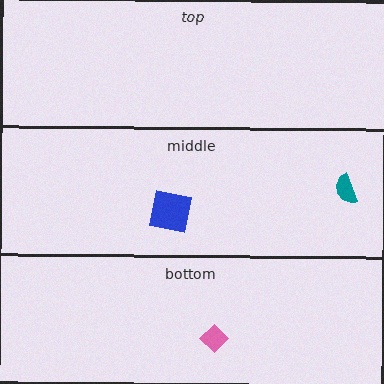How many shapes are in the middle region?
2.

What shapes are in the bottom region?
The pink diamond.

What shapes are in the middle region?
The blue square, the teal semicircle.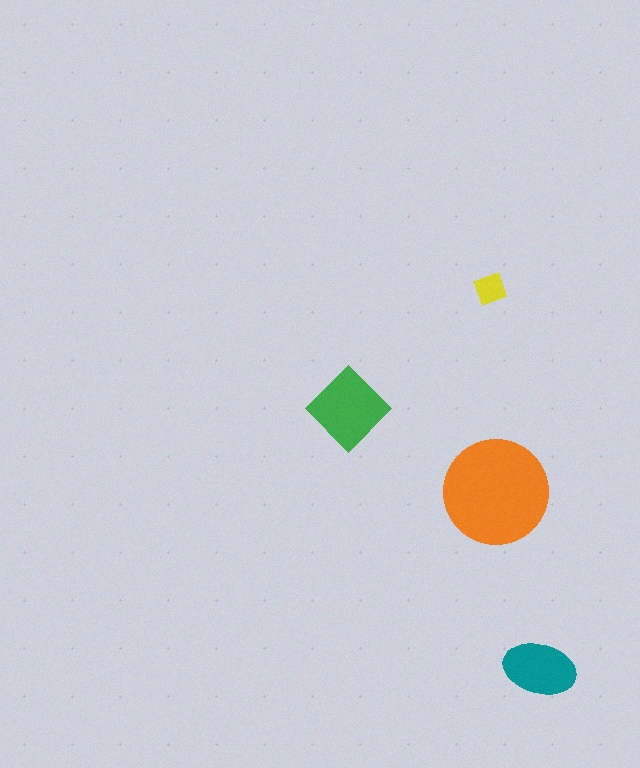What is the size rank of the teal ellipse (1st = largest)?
3rd.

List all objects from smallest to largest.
The yellow square, the teal ellipse, the green diamond, the orange circle.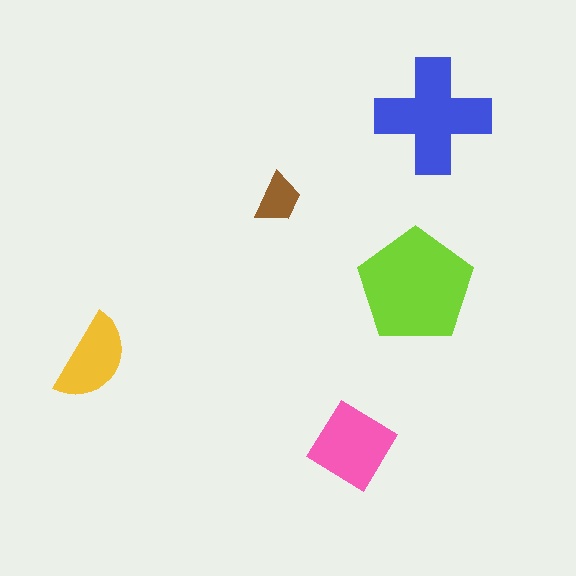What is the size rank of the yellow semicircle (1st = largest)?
4th.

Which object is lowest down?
The pink diamond is bottommost.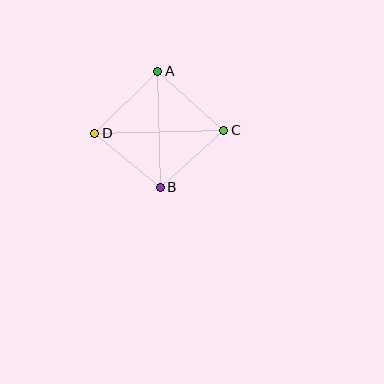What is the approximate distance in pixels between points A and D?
The distance between A and D is approximately 88 pixels.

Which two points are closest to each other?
Points B and D are closest to each other.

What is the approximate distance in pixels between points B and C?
The distance between B and C is approximately 86 pixels.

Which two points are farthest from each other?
Points C and D are farthest from each other.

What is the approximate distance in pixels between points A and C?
The distance between A and C is approximately 89 pixels.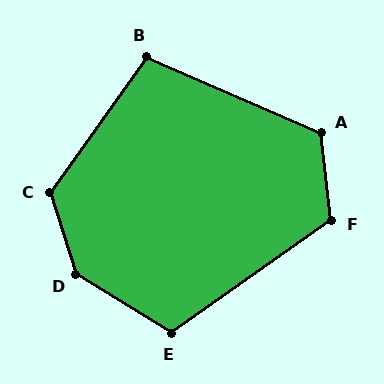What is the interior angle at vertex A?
Approximately 120 degrees (obtuse).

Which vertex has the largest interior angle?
D, at approximately 139 degrees.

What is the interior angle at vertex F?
Approximately 119 degrees (obtuse).